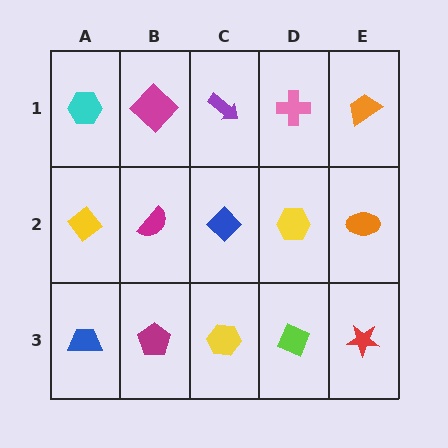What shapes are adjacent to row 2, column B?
A magenta diamond (row 1, column B), a magenta pentagon (row 3, column B), a yellow diamond (row 2, column A), a blue diamond (row 2, column C).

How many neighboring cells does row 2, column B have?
4.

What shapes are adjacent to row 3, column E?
An orange ellipse (row 2, column E), a lime diamond (row 3, column D).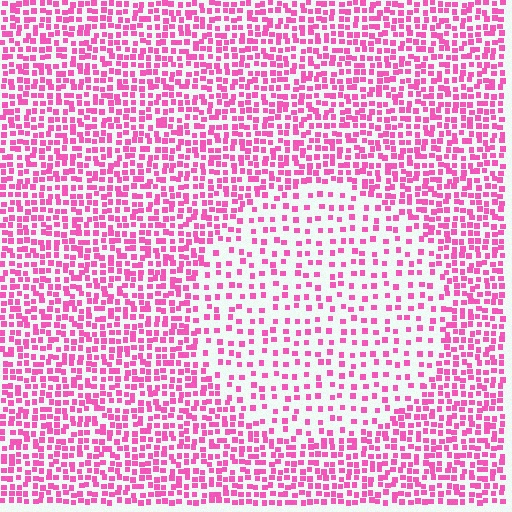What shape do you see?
I see a circle.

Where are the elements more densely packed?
The elements are more densely packed outside the circle boundary.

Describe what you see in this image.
The image contains small pink elements arranged at two different densities. A circle-shaped region is visible where the elements are less densely packed than the surrounding area.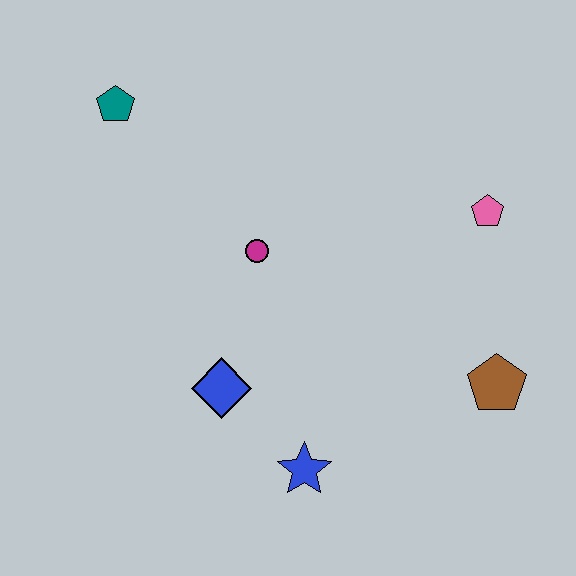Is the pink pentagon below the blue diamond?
No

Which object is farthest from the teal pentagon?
The brown pentagon is farthest from the teal pentagon.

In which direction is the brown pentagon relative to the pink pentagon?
The brown pentagon is below the pink pentagon.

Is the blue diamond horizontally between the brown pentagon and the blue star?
No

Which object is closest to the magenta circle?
The blue diamond is closest to the magenta circle.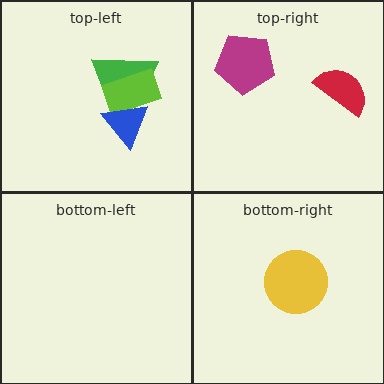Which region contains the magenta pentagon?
The top-right region.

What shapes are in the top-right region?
The red semicircle, the magenta pentagon.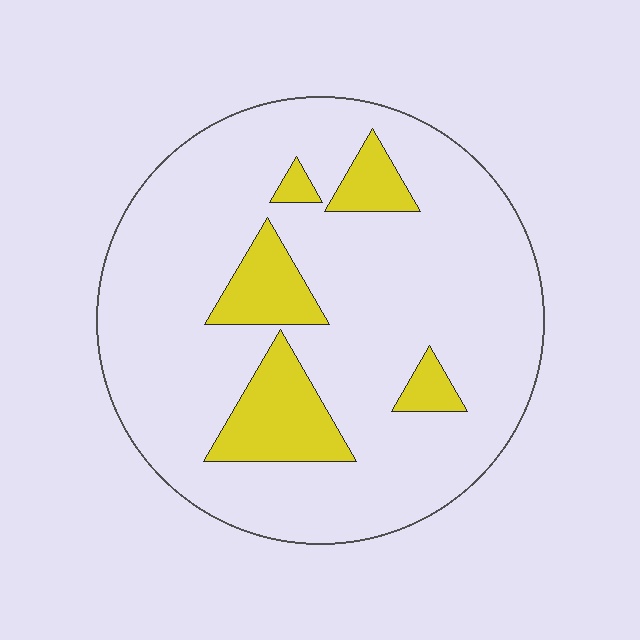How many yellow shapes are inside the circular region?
5.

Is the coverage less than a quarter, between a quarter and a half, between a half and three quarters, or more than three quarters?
Less than a quarter.